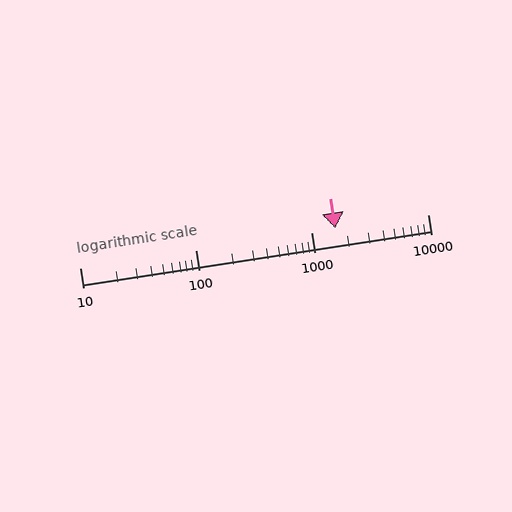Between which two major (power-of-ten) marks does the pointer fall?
The pointer is between 1000 and 10000.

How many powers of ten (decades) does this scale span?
The scale spans 3 decades, from 10 to 10000.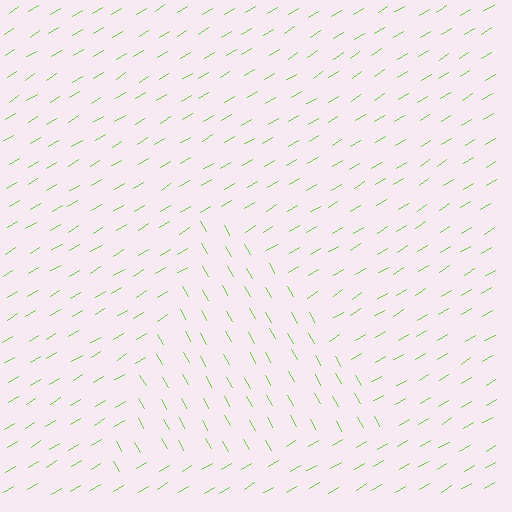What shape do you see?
I see a triangle.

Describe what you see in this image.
The image is filled with small lime line segments. A triangle region in the image has lines oriented differently from the surrounding lines, creating a visible texture boundary.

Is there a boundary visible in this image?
Yes, there is a texture boundary formed by a change in line orientation.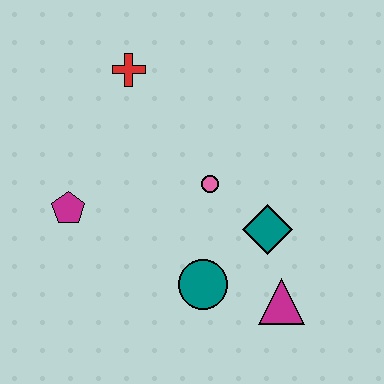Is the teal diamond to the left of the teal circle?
No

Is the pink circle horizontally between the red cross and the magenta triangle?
Yes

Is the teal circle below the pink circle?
Yes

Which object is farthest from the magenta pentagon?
The magenta triangle is farthest from the magenta pentagon.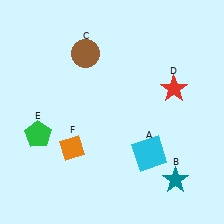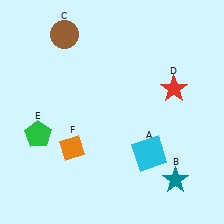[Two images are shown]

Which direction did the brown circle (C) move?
The brown circle (C) moved left.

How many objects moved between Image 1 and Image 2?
1 object moved between the two images.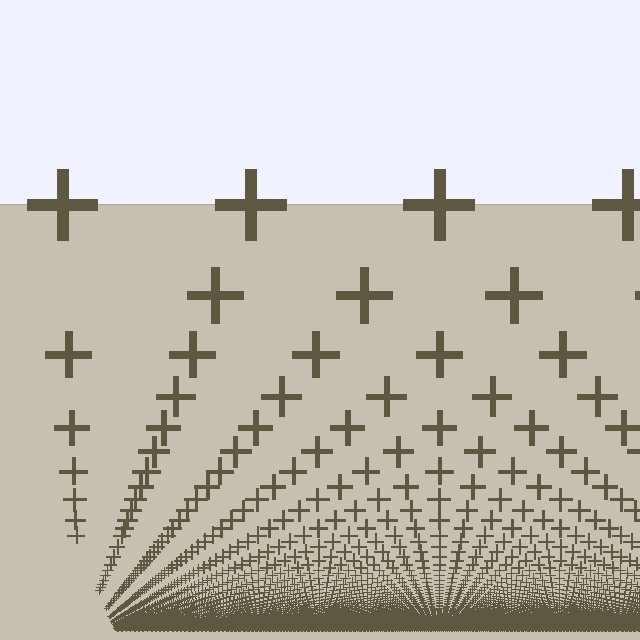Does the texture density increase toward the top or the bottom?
Density increases toward the bottom.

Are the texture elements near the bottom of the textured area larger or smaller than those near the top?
Smaller. The gradient is inverted — elements near the bottom are smaller and denser.